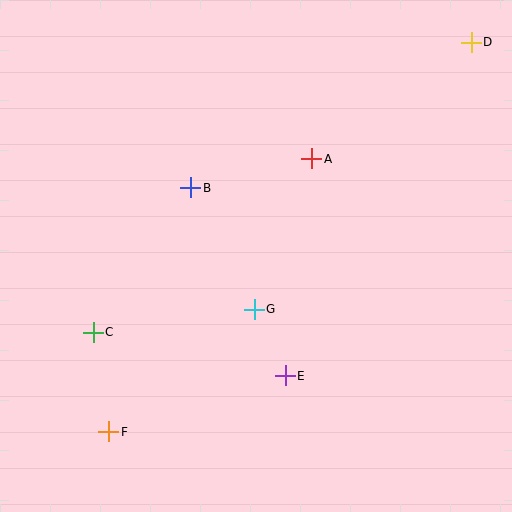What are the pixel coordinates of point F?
Point F is at (109, 432).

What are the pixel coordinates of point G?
Point G is at (254, 309).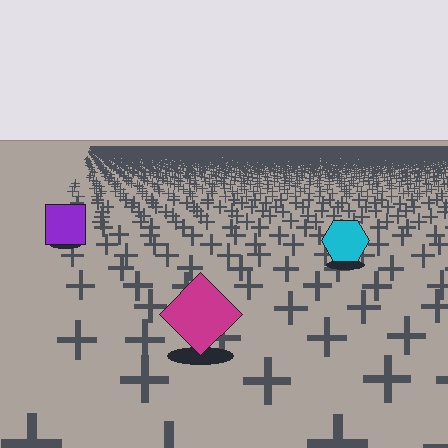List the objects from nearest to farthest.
From nearest to farthest: the magenta diamond, the cyan hexagon, the purple square.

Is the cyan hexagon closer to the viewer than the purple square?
Yes. The cyan hexagon is closer — you can tell from the texture gradient: the ground texture is coarser near it.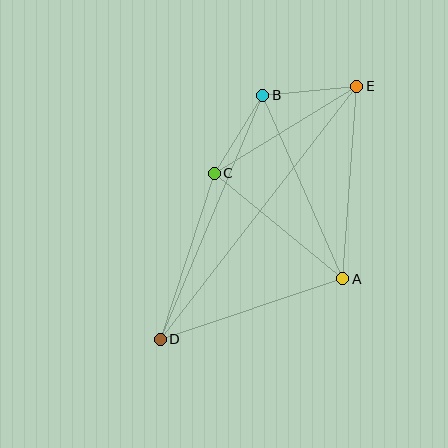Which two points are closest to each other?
Points B and C are closest to each other.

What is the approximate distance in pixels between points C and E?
The distance between C and E is approximately 167 pixels.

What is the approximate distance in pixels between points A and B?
The distance between A and B is approximately 200 pixels.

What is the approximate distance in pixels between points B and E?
The distance between B and E is approximately 94 pixels.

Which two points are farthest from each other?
Points D and E are farthest from each other.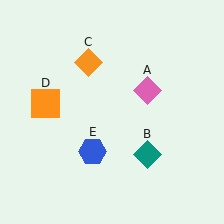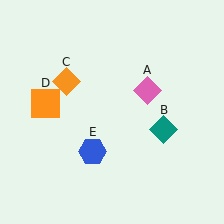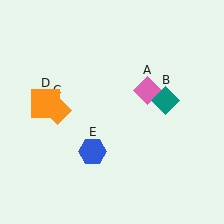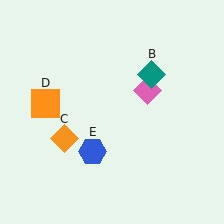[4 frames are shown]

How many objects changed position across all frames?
2 objects changed position: teal diamond (object B), orange diamond (object C).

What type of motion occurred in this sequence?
The teal diamond (object B), orange diamond (object C) rotated counterclockwise around the center of the scene.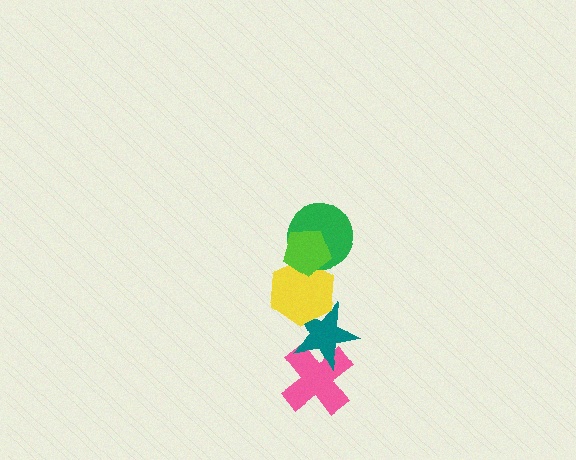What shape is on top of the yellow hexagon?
The green circle is on top of the yellow hexagon.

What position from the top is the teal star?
The teal star is 4th from the top.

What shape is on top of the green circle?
The lime pentagon is on top of the green circle.